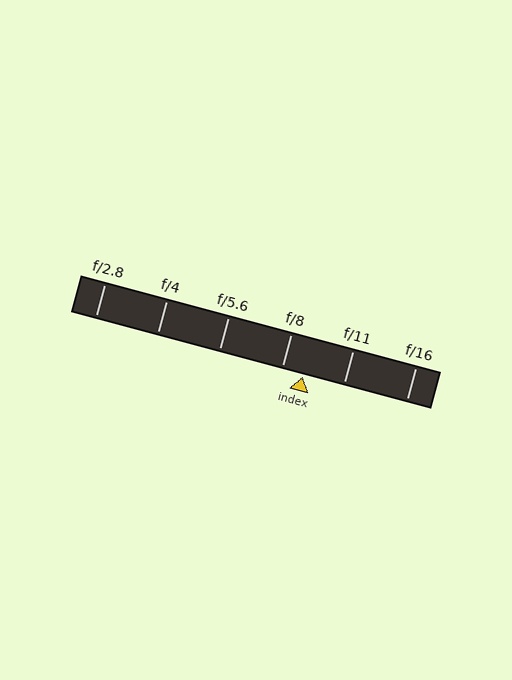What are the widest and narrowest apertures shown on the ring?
The widest aperture shown is f/2.8 and the narrowest is f/16.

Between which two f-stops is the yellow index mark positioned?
The index mark is between f/8 and f/11.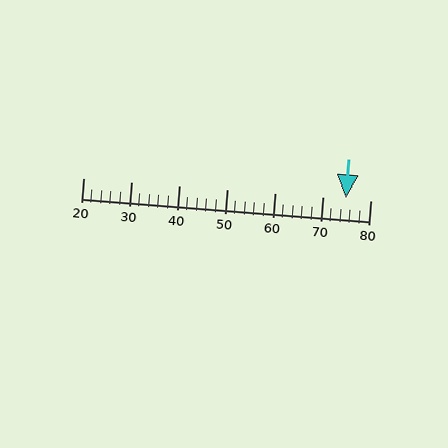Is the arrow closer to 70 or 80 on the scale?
The arrow is closer to 70.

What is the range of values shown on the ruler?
The ruler shows values from 20 to 80.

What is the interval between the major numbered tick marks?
The major tick marks are spaced 10 units apart.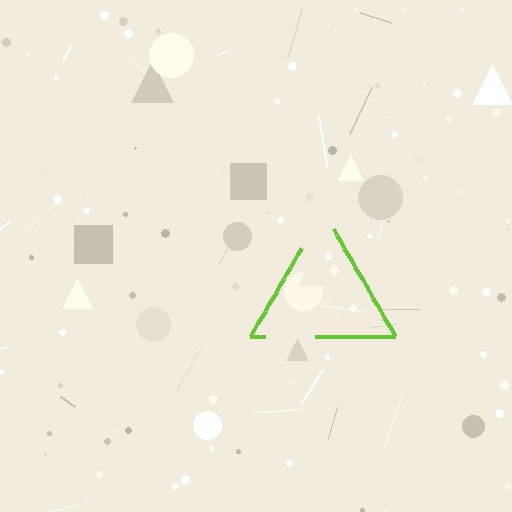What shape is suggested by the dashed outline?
The dashed outline suggests a triangle.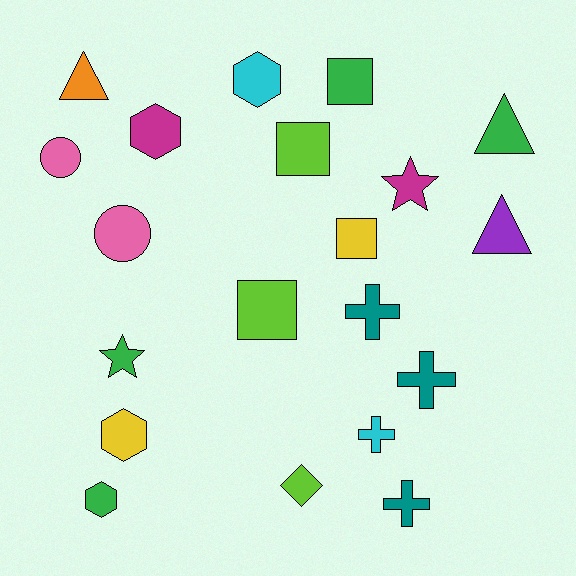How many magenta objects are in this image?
There are 2 magenta objects.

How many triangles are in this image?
There are 3 triangles.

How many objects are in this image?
There are 20 objects.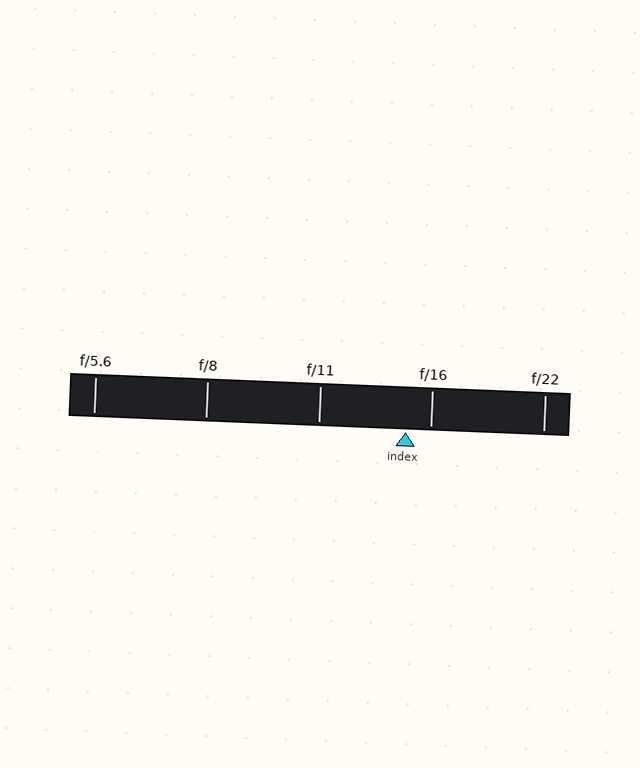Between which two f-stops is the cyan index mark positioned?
The index mark is between f/11 and f/16.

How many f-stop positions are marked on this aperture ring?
There are 5 f-stop positions marked.